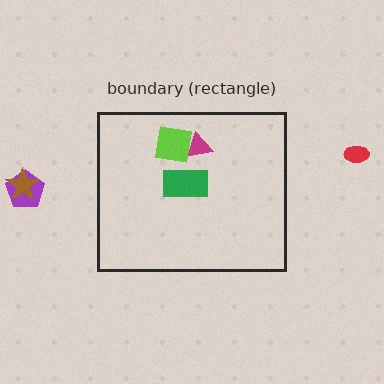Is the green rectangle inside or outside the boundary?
Inside.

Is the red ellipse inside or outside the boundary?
Outside.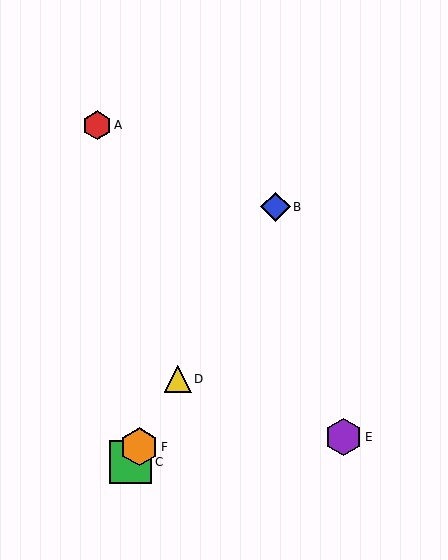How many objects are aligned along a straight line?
4 objects (B, C, D, F) are aligned along a straight line.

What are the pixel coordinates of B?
Object B is at (275, 207).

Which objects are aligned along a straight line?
Objects B, C, D, F are aligned along a straight line.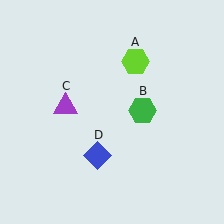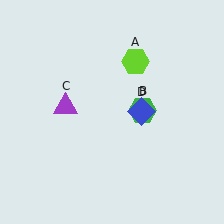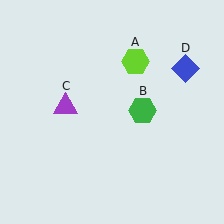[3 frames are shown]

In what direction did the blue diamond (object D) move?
The blue diamond (object D) moved up and to the right.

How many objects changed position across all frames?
1 object changed position: blue diamond (object D).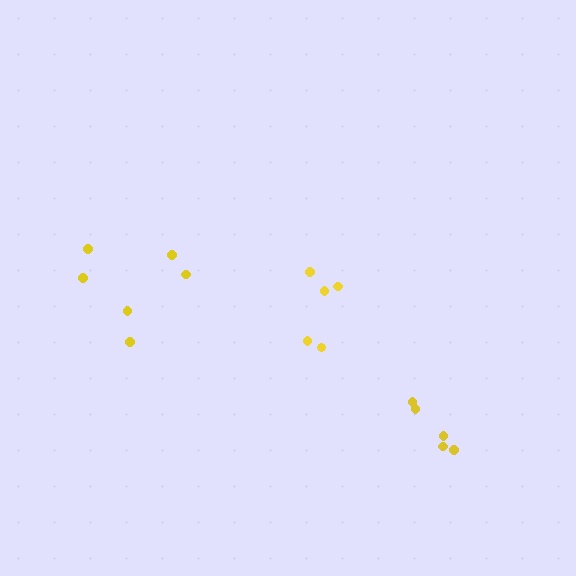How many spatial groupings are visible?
There are 3 spatial groupings.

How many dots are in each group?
Group 1: 6 dots, Group 2: 5 dots, Group 3: 5 dots (16 total).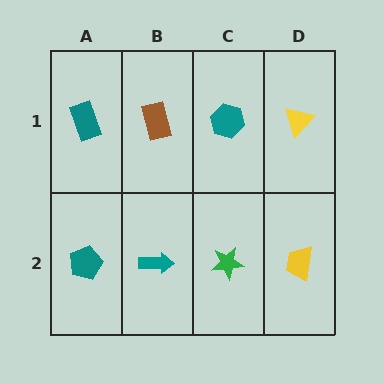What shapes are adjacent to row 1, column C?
A green star (row 2, column C), a brown rectangle (row 1, column B), a yellow triangle (row 1, column D).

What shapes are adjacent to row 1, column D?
A yellow trapezoid (row 2, column D), a teal hexagon (row 1, column C).